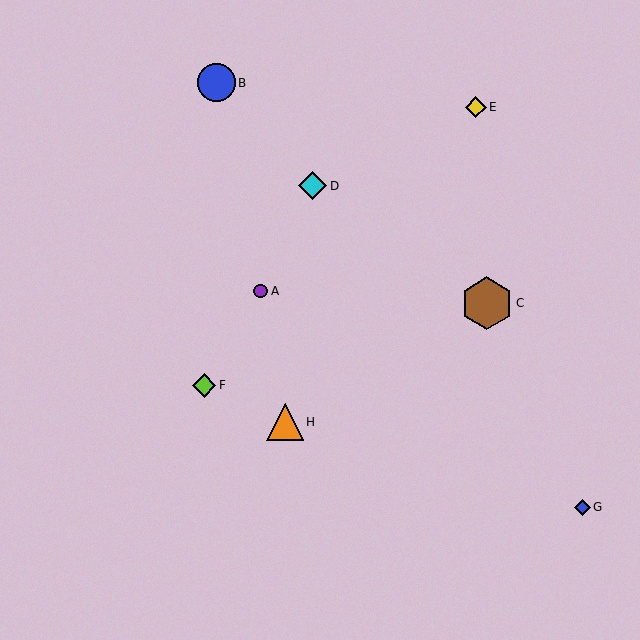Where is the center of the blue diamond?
The center of the blue diamond is at (582, 507).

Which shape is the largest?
The brown hexagon (labeled C) is the largest.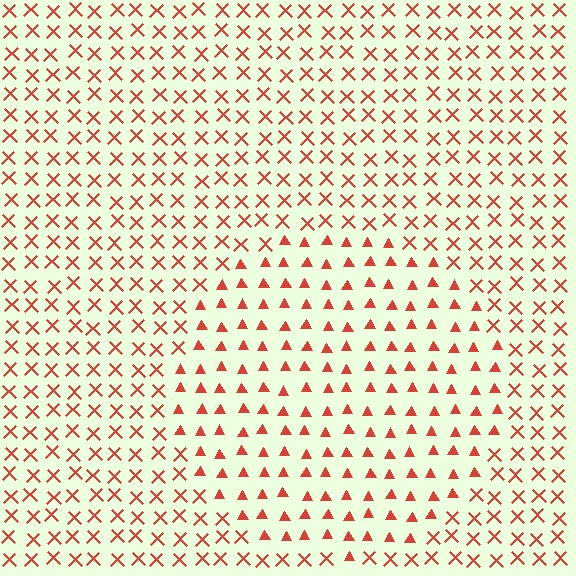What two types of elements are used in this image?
The image uses triangles inside the circle region and X marks outside it.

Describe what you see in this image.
The image is filled with small red elements arranged in a uniform grid. A circle-shaped region contains triangles, while the surrounding area contains X marks. The boundary is defined purely by the change in element shape.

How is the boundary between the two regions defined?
The boundary is defined by a change in element shape: triangles inside vs. X marks outside. All elements share the same color and spacing.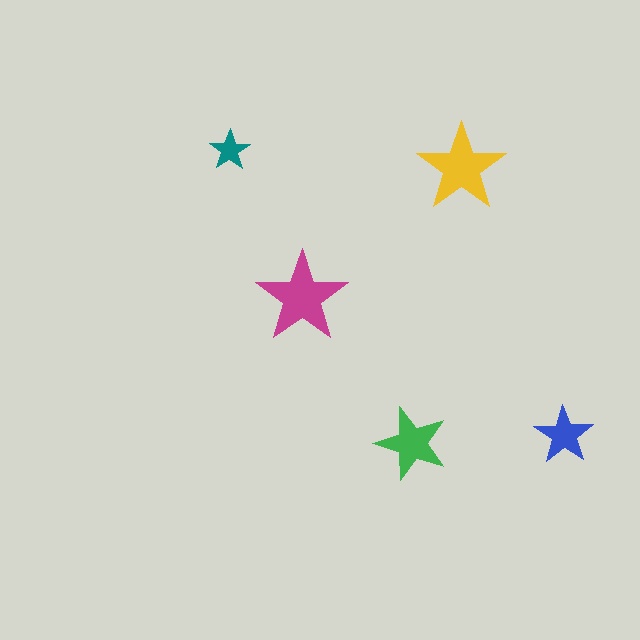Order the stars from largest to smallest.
the magenta one, the yellow one, the green one, the blue one, the teal one.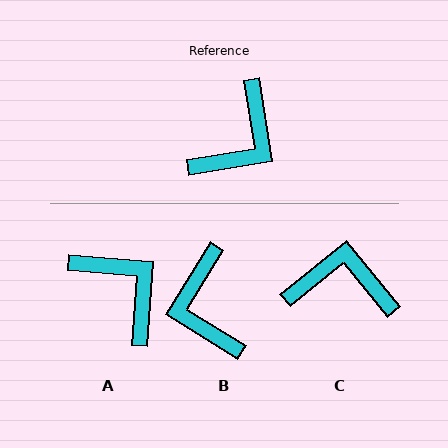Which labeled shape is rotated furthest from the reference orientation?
B, about 131 degrees away.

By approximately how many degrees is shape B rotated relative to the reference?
Approximately 131 degrees clockwise.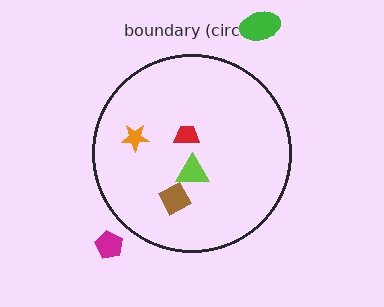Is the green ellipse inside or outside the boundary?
Outside.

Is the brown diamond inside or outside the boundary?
Inside.